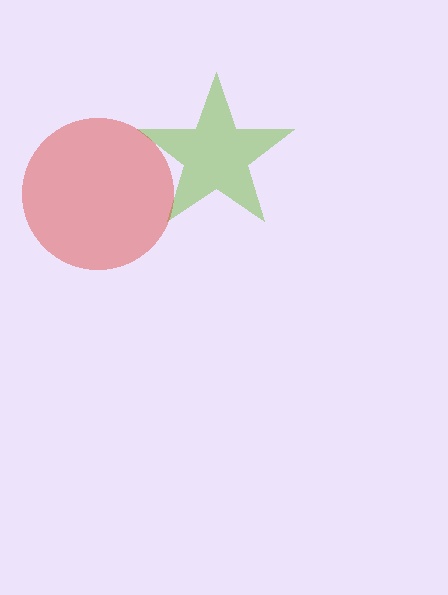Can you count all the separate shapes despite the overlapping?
Yes, there are 2 separate shapes.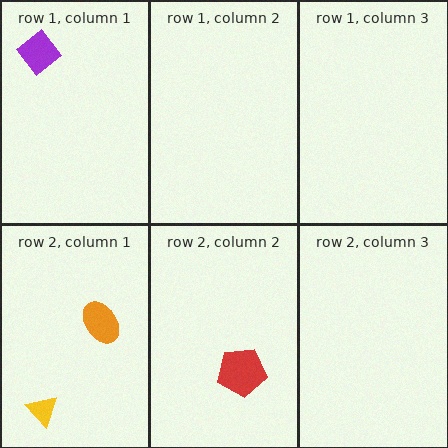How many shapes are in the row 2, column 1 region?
2.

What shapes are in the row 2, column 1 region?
The yellow triangle, the orange ellipse.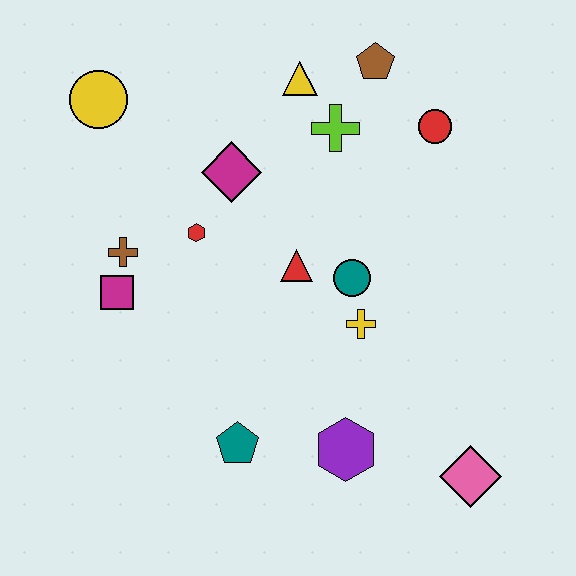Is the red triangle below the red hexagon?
Yes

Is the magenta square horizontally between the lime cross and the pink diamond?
No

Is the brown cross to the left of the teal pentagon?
Yes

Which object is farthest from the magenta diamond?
The pink diamond is farthest from the magenta diamond.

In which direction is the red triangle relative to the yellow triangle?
The red triangle is below the yellow triangle.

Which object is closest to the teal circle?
The yellow cross is closest to the teal circle.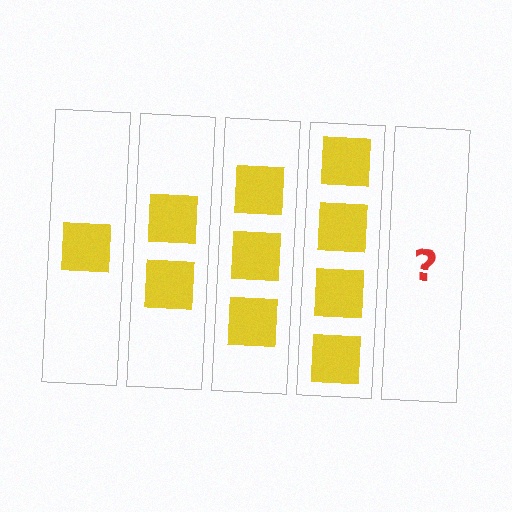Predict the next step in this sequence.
The next step is 5 squares.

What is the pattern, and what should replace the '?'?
The pattern is that each step adds one more square. The '?' should be 5 squares.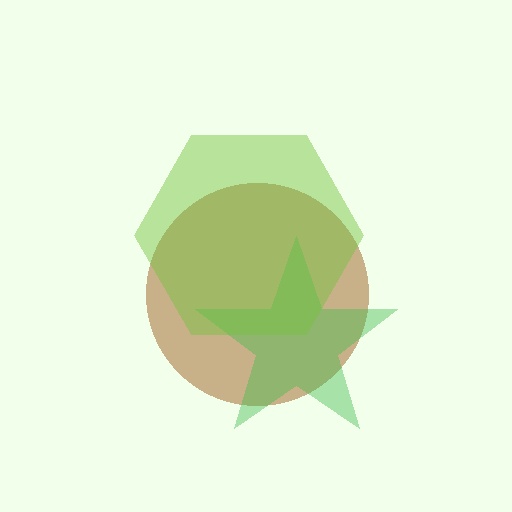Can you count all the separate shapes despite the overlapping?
Yes, there are 3 separate shapes.